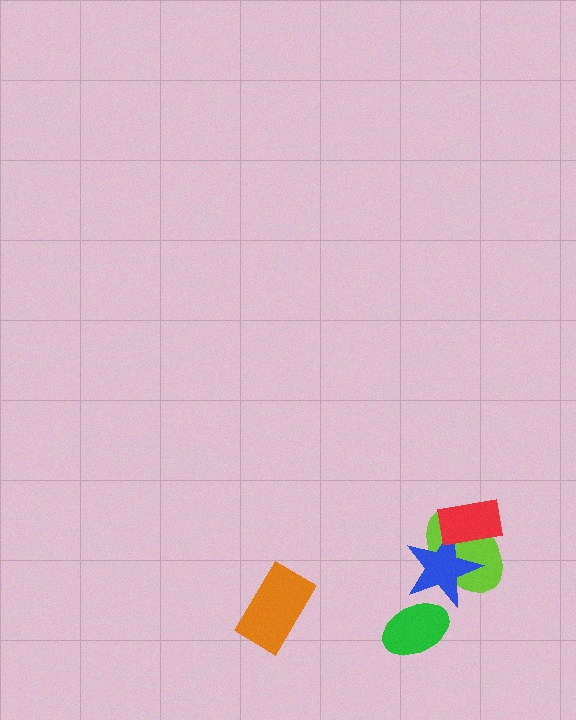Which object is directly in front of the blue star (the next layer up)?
The red rectangle is directly in front of the blue star.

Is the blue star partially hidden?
Yes, it is partially covered by another shape.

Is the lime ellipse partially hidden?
Yes, it is partially covered by another shape.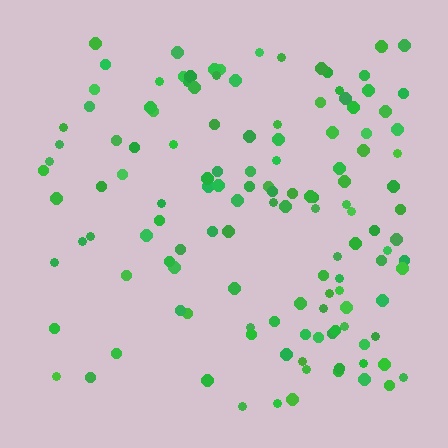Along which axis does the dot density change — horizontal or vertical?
Horizontal.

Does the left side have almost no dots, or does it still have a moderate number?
Still a moderate number, just noticeably fewer than the right.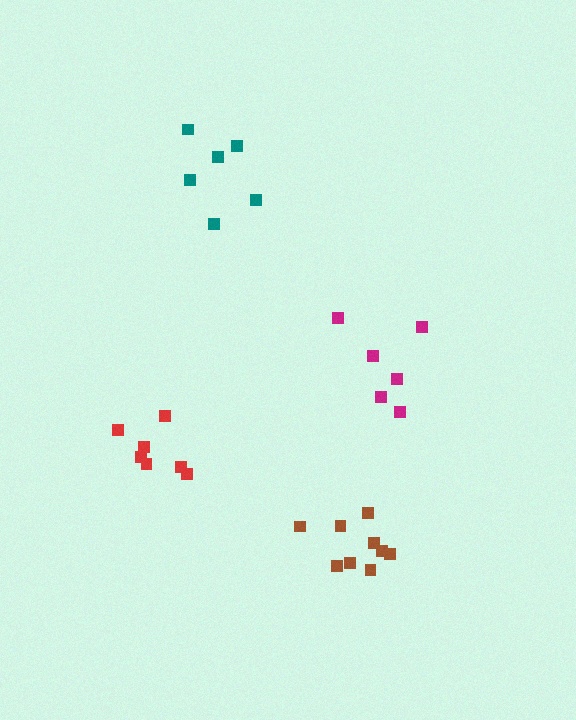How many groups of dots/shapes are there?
There are 4 groups.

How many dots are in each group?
Group 1: 7 dots, Group 2: 6 dots, Group 3: 6 dots, Group 4: 9 dots (28 total).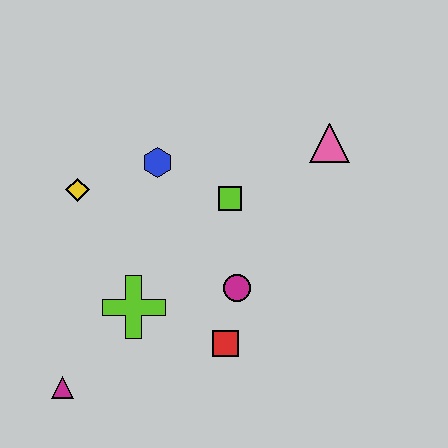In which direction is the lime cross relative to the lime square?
The lime cross is below the lime square.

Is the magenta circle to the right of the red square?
Yes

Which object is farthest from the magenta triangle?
The pink triangle is farthest from the magenta triangle.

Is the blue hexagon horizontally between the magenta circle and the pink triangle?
No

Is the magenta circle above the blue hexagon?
No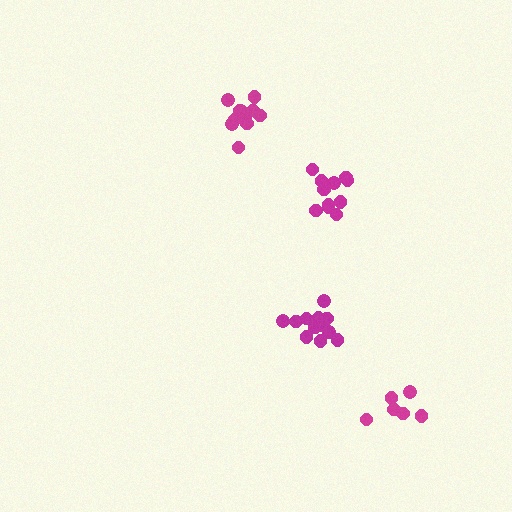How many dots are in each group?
Group 1: 12 dots, Group 2: 6 dots, Group 3: 11 dots, Group 4: 11 dots (40 total).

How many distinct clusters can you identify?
There are 4 distinct clusters.